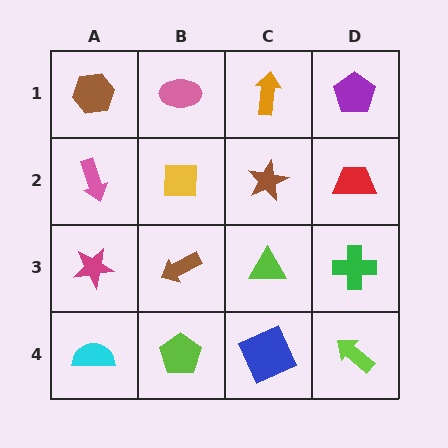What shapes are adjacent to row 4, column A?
A magenta star (row 3, column A), a lime pentagon (row 4, column B).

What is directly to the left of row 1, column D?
An orange arrow.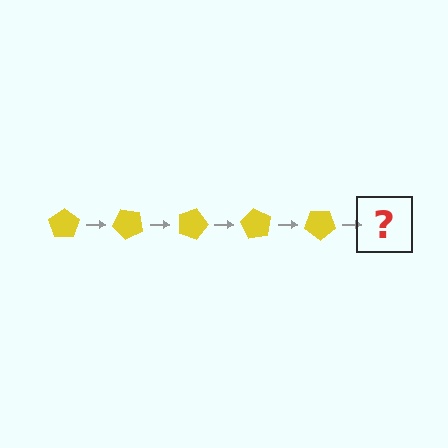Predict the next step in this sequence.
The next step is a yellow pentagon rotated 225 degrees.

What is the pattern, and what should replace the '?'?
The pattern is that the pentagon rotates 45 degrees each step. The '?' should be a yellow pentagon rotated 225 degrees.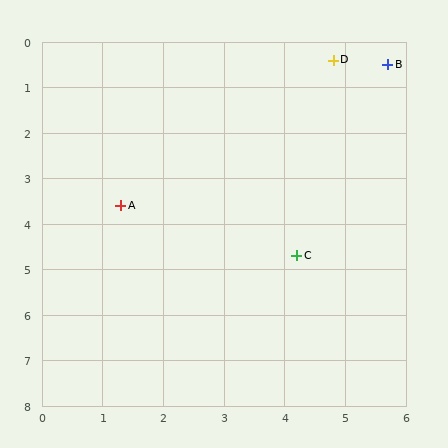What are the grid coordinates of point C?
Point C is at approximately (4.2, 4.7).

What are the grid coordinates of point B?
Point B is at approximately (5.7, 0.5).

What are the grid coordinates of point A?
Point A is at approximately (1.3, 3.6).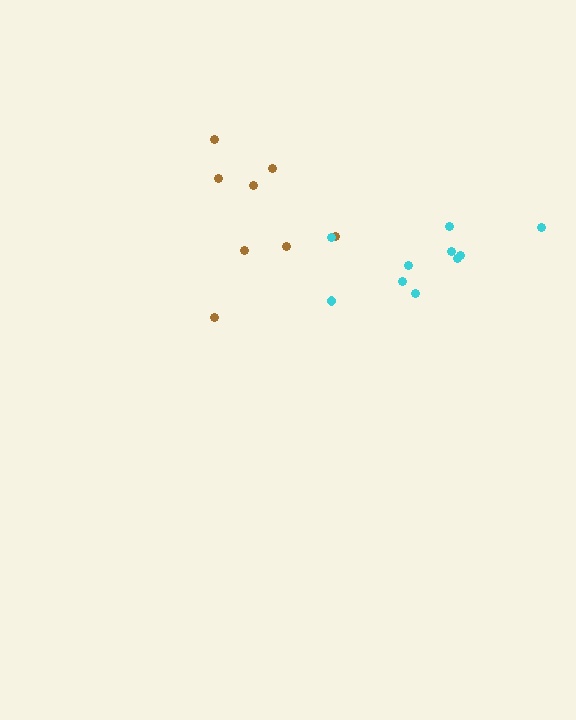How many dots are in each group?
Group 1: 8 dots, Group 2: 10 dots (18 total).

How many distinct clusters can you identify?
There are 2 distinct clusters.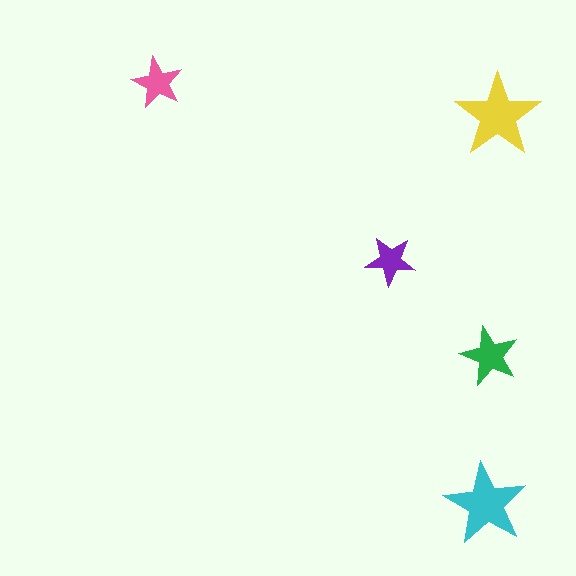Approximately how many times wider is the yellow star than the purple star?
About 1.5 times wider.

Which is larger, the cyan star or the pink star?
The cyan one.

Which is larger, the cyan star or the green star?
The cyan one.